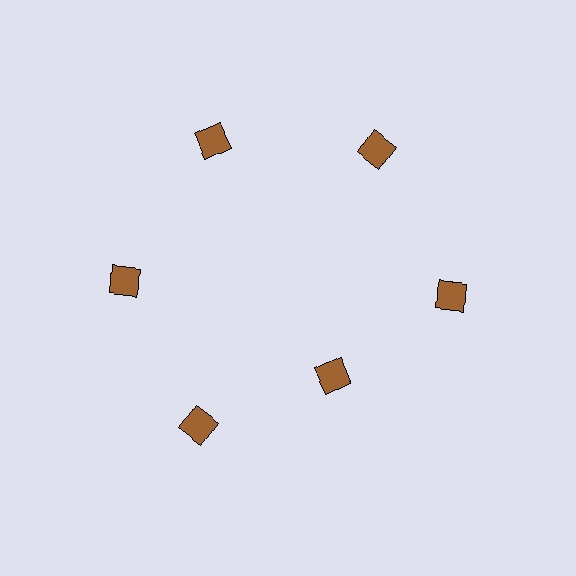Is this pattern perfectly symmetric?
No. The 6 brown diamonds are arranged in a ring, but one element near the 5 o'clock position is pulled inward toward the center, breaking the 6-fold rotational symmetry.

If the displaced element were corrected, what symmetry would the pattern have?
It would have 6-fold rotational symmetry — the pattern would map onto itself every 60 degrees.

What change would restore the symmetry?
The symmetry would be restored by moving it outward, back onto the ring so that all 6 diamonds sit at equal angles and equal distance from the center.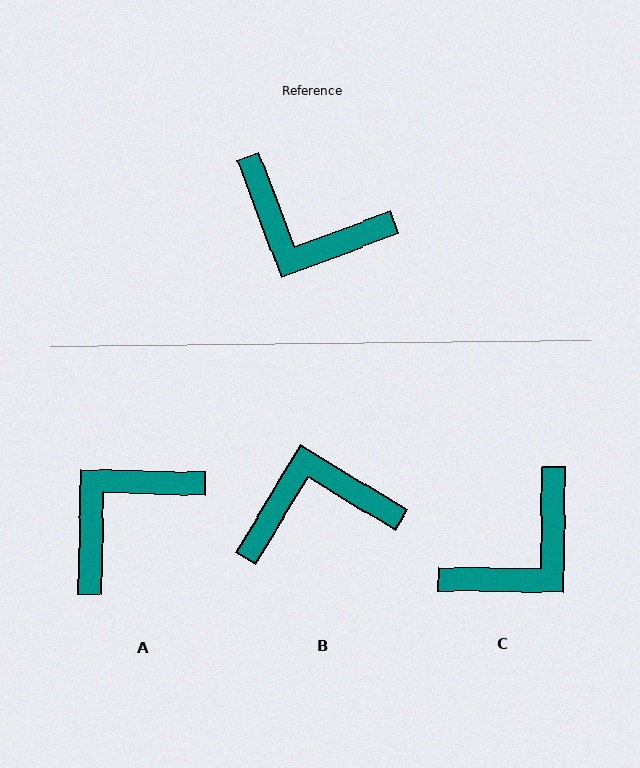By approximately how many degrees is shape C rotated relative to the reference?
Approximately 68 degrees counter-clockwise.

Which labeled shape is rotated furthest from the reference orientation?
B, about 142 degrees away.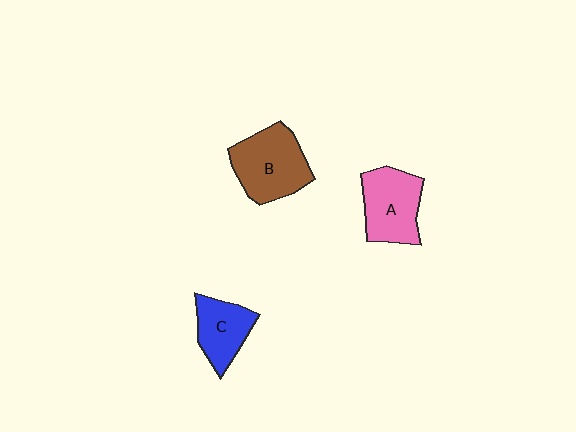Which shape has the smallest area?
Shape C (blue).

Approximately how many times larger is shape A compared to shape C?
Approximately 1.3 times.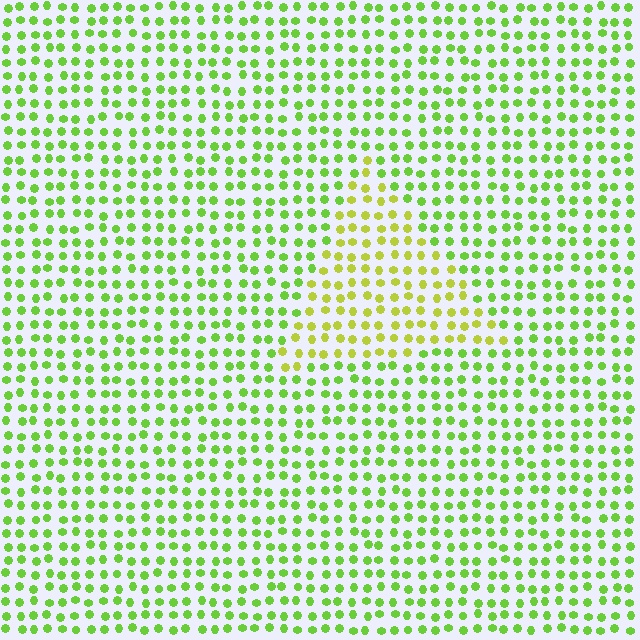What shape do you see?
I see a triangle.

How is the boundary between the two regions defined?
The boundary is defined purely by a slight shift in hue (about 30 degrees). Spacing, size, and orientation are identical on both sides.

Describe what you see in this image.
The image is filled with small lime elements in a uniform arrangement. A triangle-shaped region is visible where the elements are tinted to a slightly different hue, forming a subtle color boundary.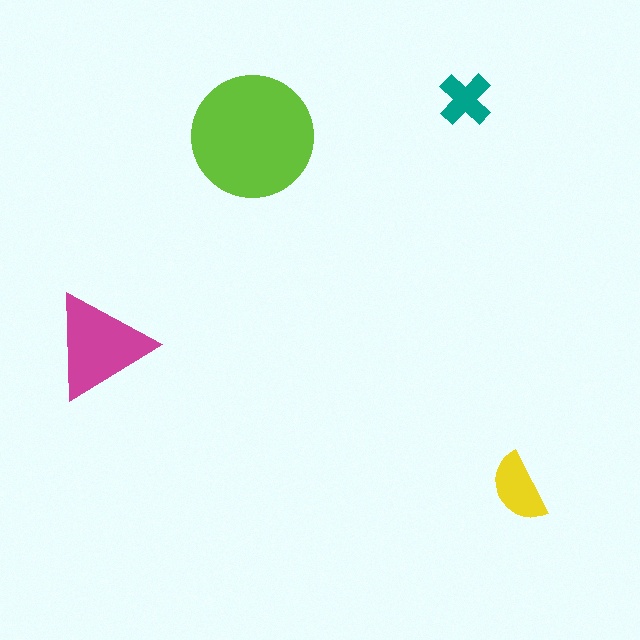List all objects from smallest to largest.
The teal cross, the yellow semicircle, the magenta triangle, the lime circle.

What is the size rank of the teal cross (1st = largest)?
4th.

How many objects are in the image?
There are 4 objects in the image.